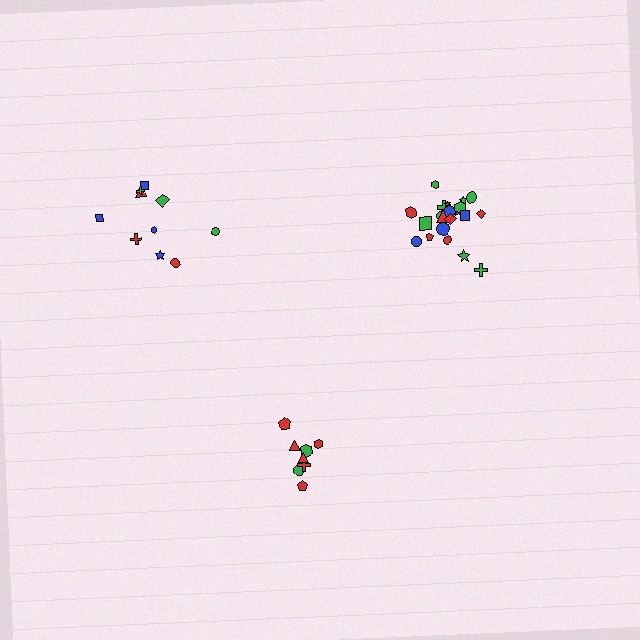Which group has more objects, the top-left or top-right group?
The top-right group.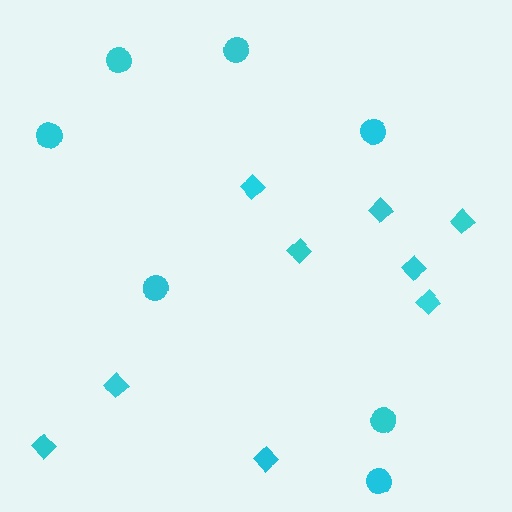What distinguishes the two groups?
There are 2 groups: one group of circles (7) and one group of diamonds (9).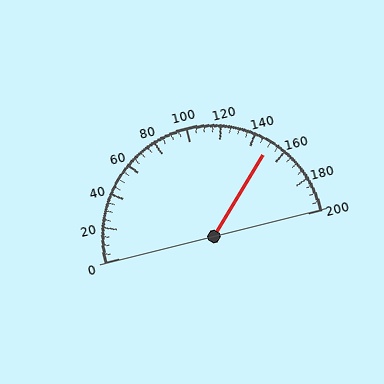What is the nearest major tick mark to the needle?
The nearest major tick mark is 160.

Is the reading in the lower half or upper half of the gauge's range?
The reading is in the upper half of the range (0 to 200).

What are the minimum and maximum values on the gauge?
The gauge ranges from 0 to 200.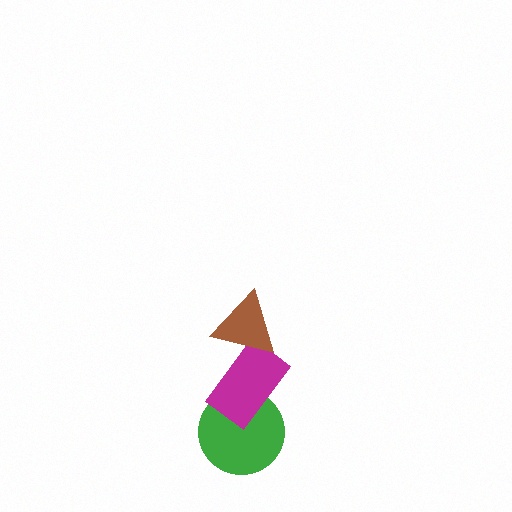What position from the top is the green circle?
The green circle is 3rd from the top.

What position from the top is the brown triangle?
The brown triangle is 1st from the top.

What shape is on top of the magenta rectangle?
The brown triangle is on top of the magenta rectangle.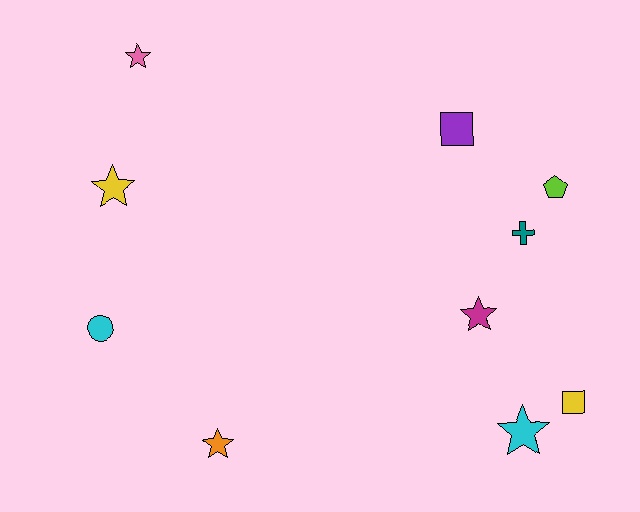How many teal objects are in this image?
There is 1 teal object.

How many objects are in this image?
There are 10 objects.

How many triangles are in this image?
There are no triangles.